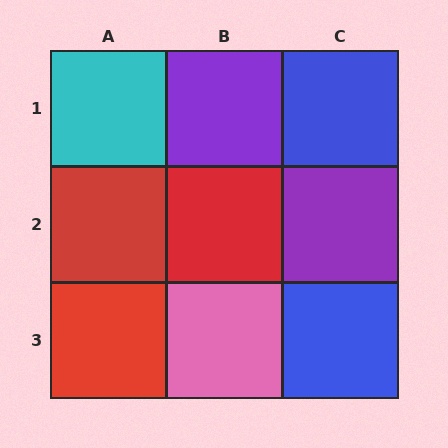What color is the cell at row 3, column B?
Pink.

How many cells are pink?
1 cell is pink.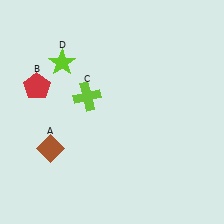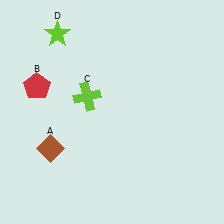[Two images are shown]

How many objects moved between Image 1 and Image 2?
1 object moved between the two images.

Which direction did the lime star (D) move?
The lime star (D) moved up.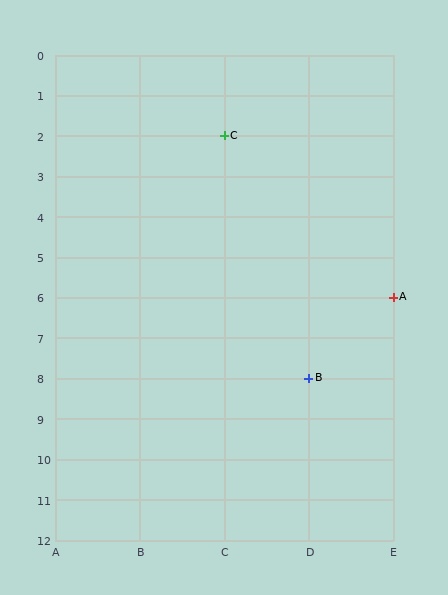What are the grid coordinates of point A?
Point A is at grid coordinates (E, 6).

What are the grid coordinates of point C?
Point C is at grid coordinates (C, 2).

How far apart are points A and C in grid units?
Points A and C are 2 columns and 4 rows apart (about 4.5 grid units diagonally).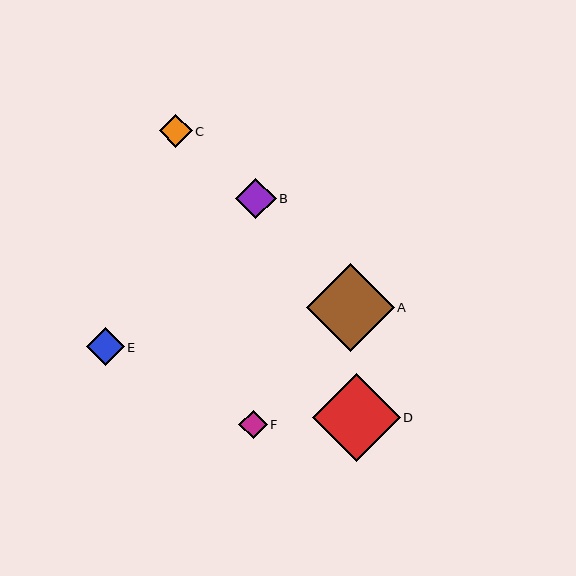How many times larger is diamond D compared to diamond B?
Diamond D is approximately 2.2 times the size of diamond B.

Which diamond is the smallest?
Diamond F is the smallest with a size of approximately 29 pixels.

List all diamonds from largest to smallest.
From largest to smallest: D, A, B, E, C, F.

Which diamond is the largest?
Diamond D is the largest with a size of approximately 88 pixels.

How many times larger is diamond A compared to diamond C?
Diamond A is approximately 2.7 times the size of diamond C.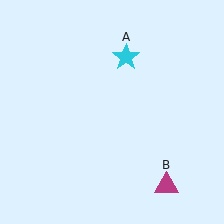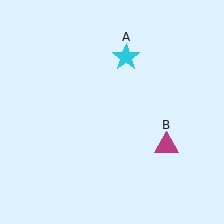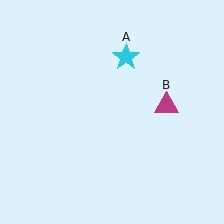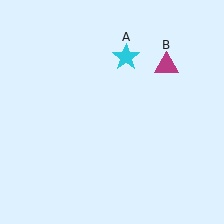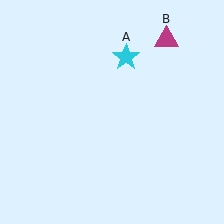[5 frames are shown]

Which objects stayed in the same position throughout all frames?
Cyan star (object A) remained stationary.